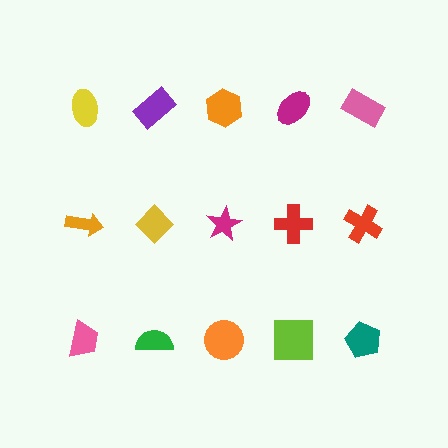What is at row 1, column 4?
A magenta ellipse.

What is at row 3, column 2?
A green semicircle.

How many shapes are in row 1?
5 shapes.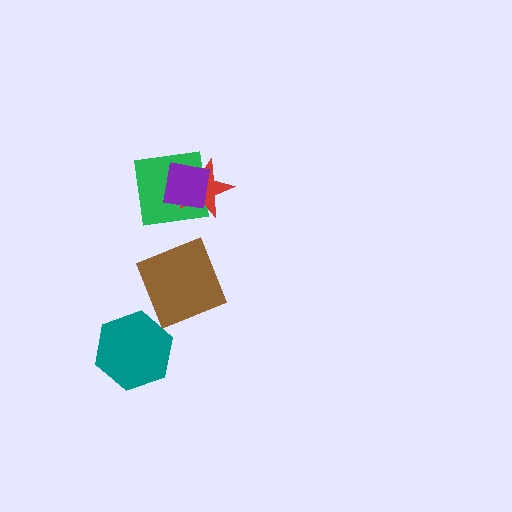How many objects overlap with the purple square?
2 objects overlap with the purple square.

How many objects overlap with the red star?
2 objects overlap with the red star.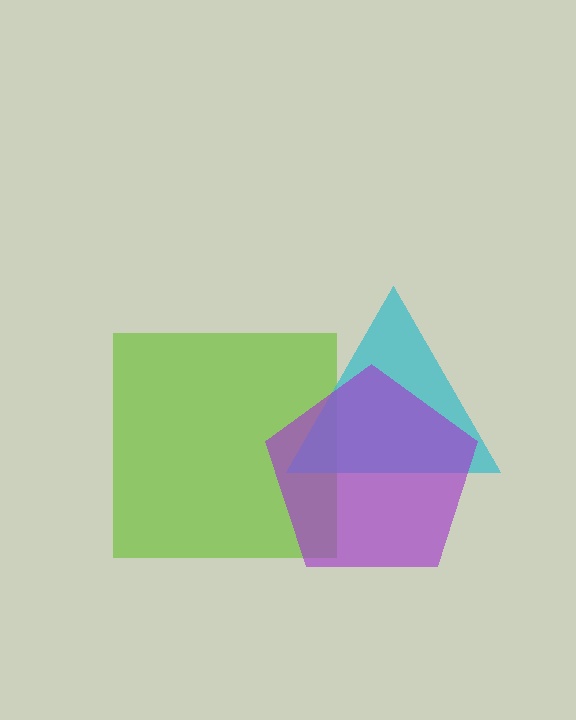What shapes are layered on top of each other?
The layered shapes are: a lime square, a cyan triangle, a purple pentagon.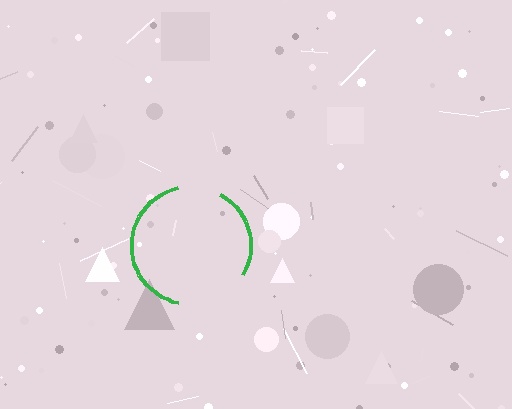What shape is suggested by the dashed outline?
The dashed outline suggests a circle.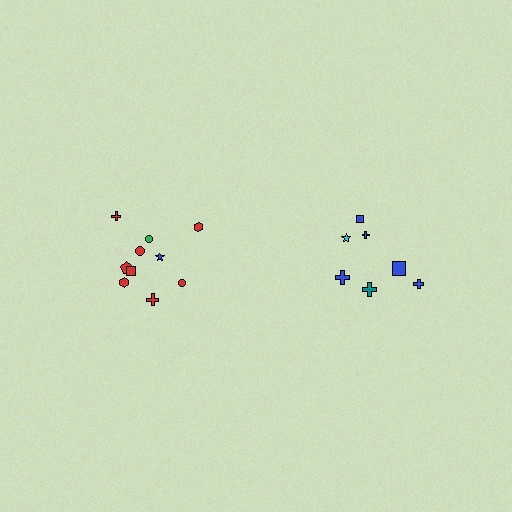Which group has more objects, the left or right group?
The left group.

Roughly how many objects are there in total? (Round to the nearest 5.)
Roughly 15 objects in total.